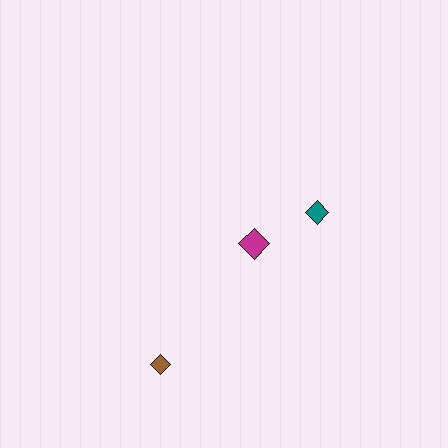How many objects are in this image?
There are 3 objects.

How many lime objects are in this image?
There are no lime objects.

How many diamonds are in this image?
There are 3 diamonds.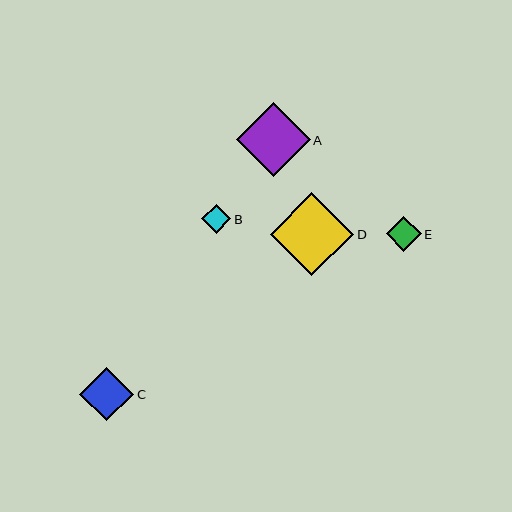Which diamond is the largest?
Diamond D is the largest with a size of approximately 83 pixels.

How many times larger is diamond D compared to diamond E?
Diamond D is approximately 2.4 times the size of diamond E.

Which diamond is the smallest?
Diamond B is the smallest with a size of approximately 29 pixels.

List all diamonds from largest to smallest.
From largest to smallest: D, A, C, E, B.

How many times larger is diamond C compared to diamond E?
Diamond C is approximately 1.6 times the size of diamond E.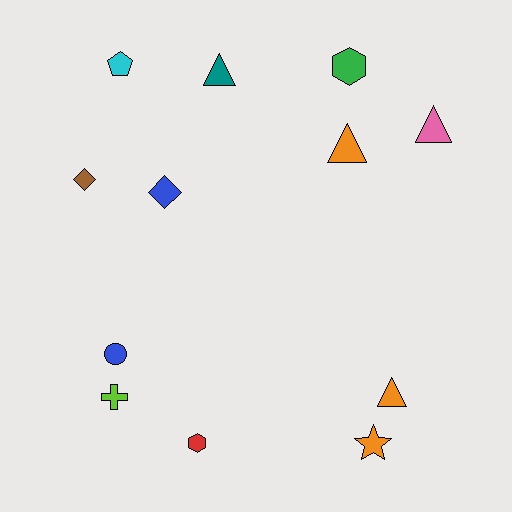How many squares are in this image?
There are no squares.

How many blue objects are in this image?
There are 2 blue objects.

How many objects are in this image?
There are 12 objects.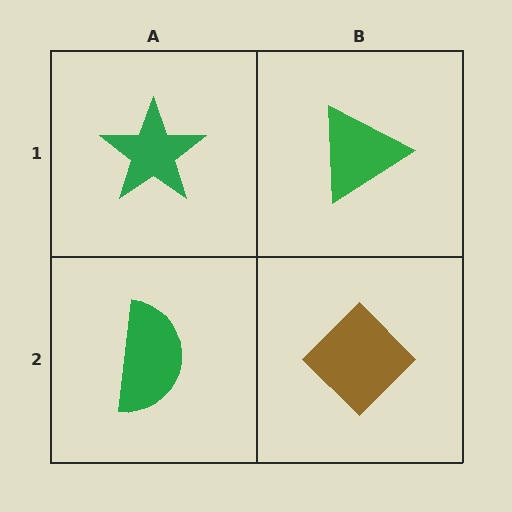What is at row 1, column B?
A green triangle.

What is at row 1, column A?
A green star.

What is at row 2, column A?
A green semicircle.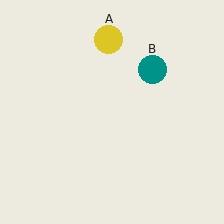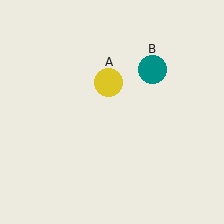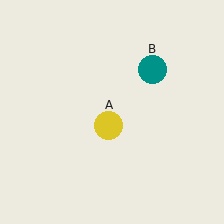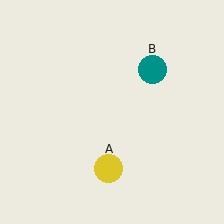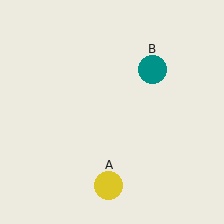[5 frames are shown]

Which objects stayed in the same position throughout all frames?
Teal circle (object B) remained stationary.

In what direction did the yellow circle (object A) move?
The yellow circle (object A) moved down.